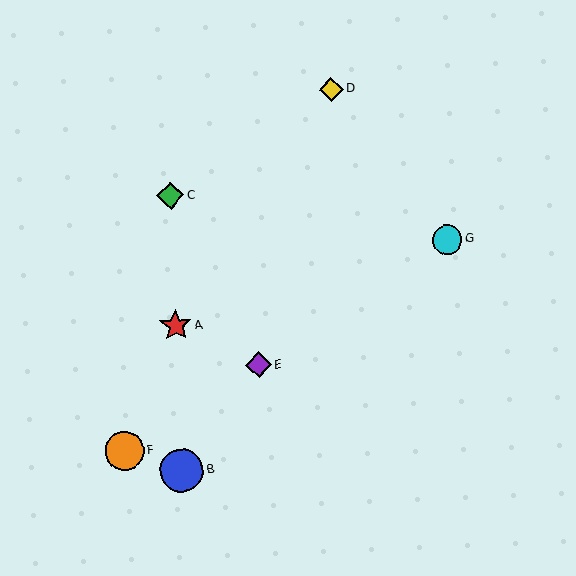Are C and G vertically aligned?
No, C is at x≈170 and G is at x≈447.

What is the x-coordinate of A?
Object A is at x≈176.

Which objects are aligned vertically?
Objects A, B, C are aligned vertically.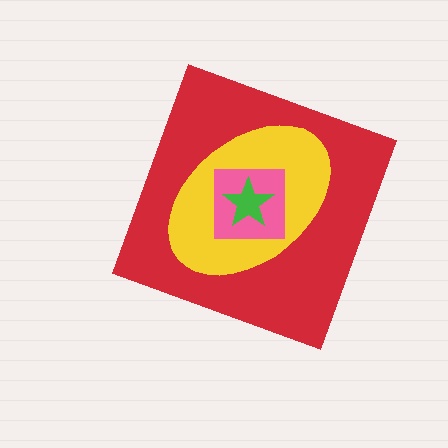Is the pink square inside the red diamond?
Yes.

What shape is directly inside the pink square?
The green star.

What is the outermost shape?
The red diamond.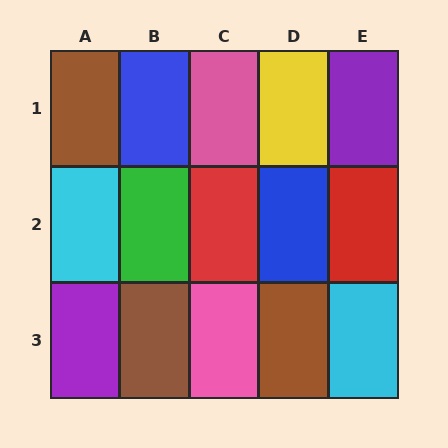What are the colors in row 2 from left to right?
Cyan, green, red, blue, red.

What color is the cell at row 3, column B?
Brown.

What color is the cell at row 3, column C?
Pink.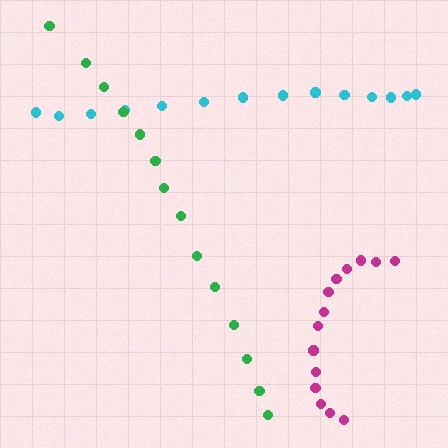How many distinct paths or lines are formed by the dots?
There are 3 distinct paths.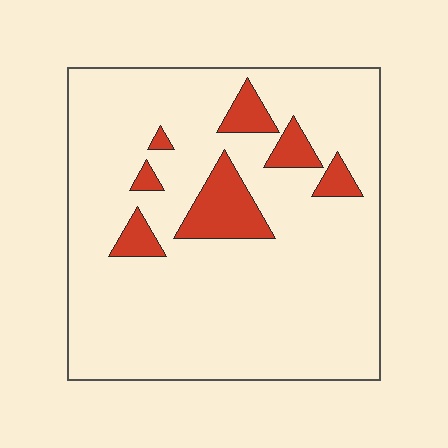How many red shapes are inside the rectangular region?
7.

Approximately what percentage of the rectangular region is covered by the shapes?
Approximately 10%.